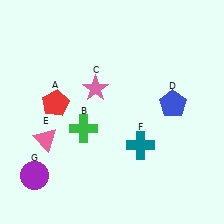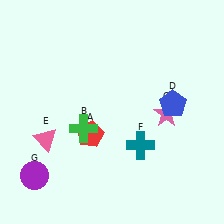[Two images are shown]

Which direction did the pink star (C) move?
The pink star (C) moved right.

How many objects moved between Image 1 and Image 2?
2 objects moved between the two images.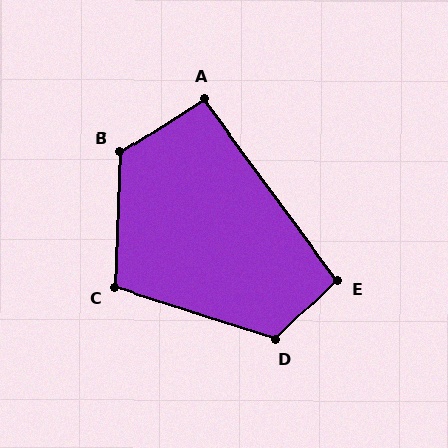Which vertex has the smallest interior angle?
A, at approximately 94 degrees.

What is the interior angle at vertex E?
Approximately 98 degrees (obtuse).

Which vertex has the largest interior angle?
B, at approximately 124 degrees.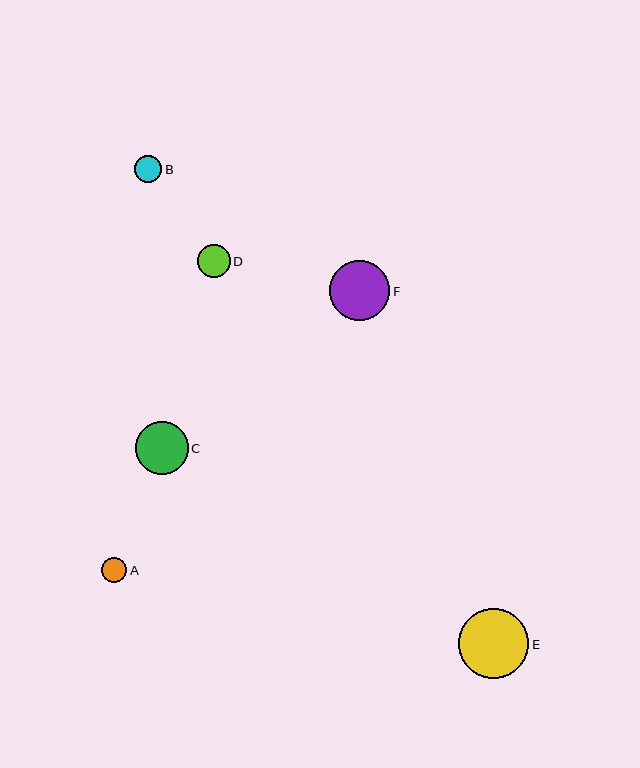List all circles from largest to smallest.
From largest to smallest: E, F, C, D, B, A.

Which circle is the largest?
Circle E is the largest with a size of approximately 70 pixels.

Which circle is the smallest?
Circle A is the smallest with a size of approximately 25 pixels.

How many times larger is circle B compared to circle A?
Circle B is approximately 1.1 times the size of circle A.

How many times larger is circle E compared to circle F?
Circle E is approximately 1.2 times the size of circle F.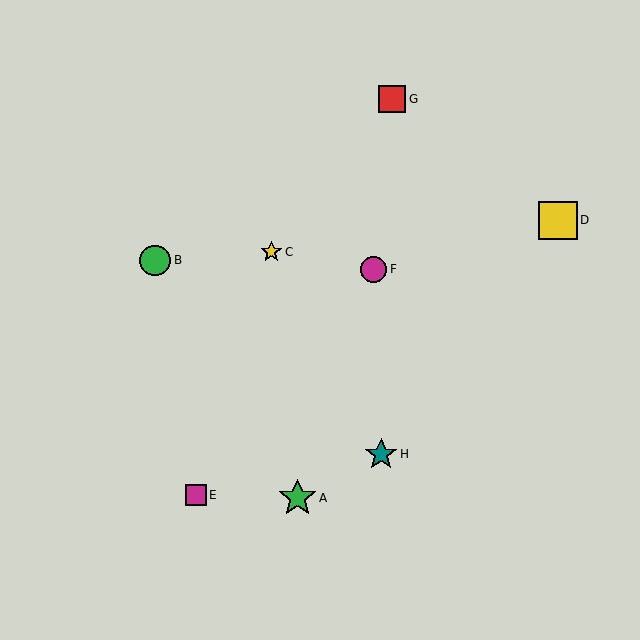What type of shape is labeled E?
Shape E is a magenta square.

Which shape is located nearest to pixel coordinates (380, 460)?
The teal star (labeled H) at (381, 454) is nearest to that location.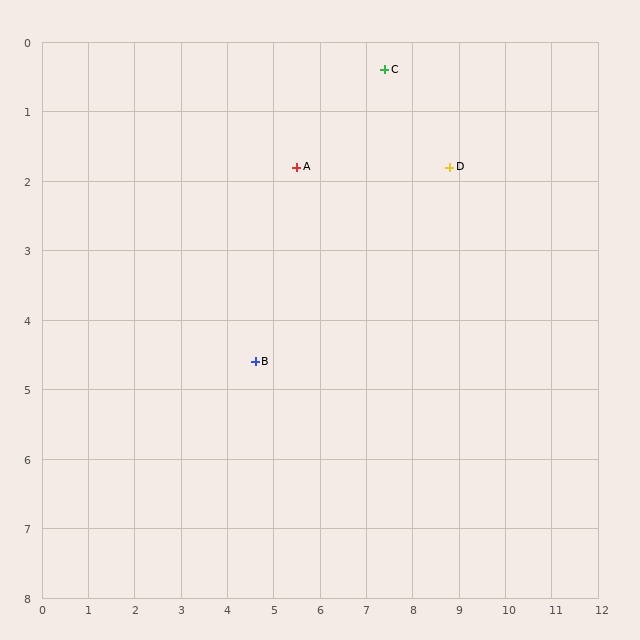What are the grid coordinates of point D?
Point D is at approximately (8.8, 1.8).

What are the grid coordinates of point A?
Point A is at approximately (5.5, 1.8).